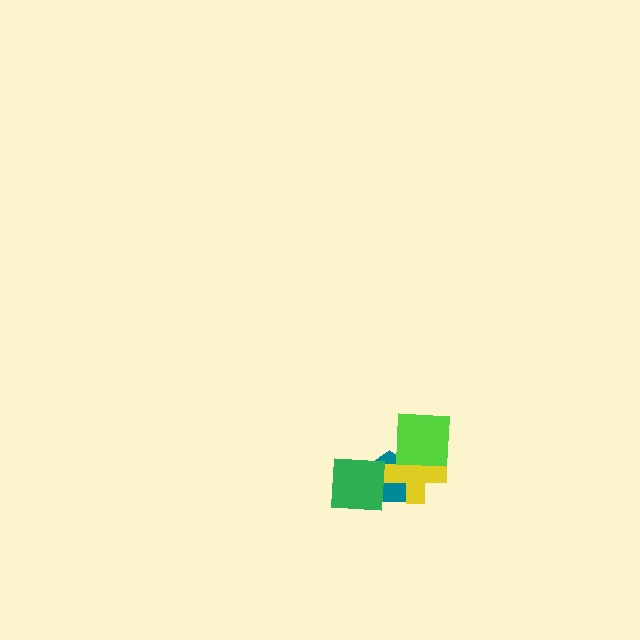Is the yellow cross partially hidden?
Yes, it is partially covered by another shape.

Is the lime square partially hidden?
No, no other shape covers it.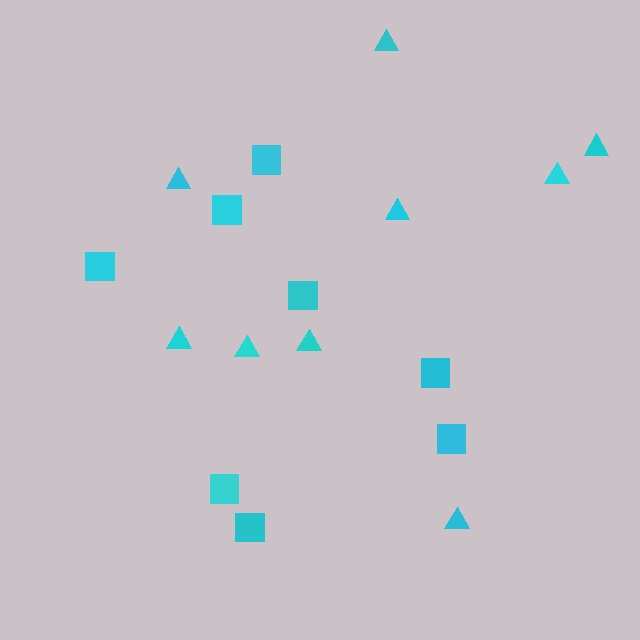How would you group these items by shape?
There are 2 groups: one group of squares (8) and one group of triangles (9).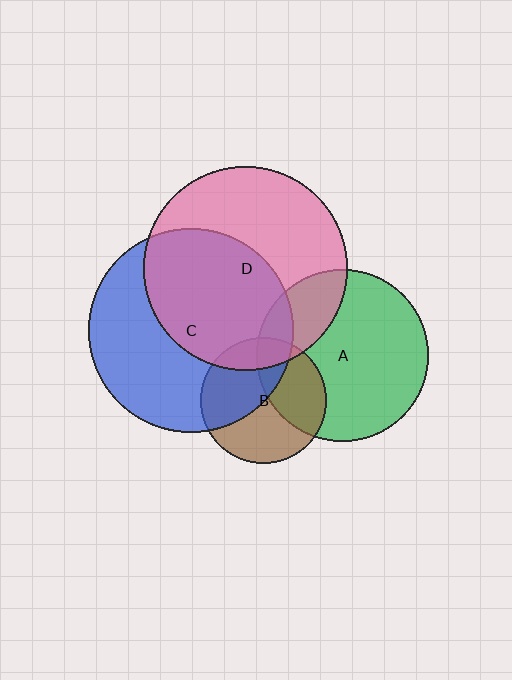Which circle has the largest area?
Circle C (blue).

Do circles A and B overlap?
Yes.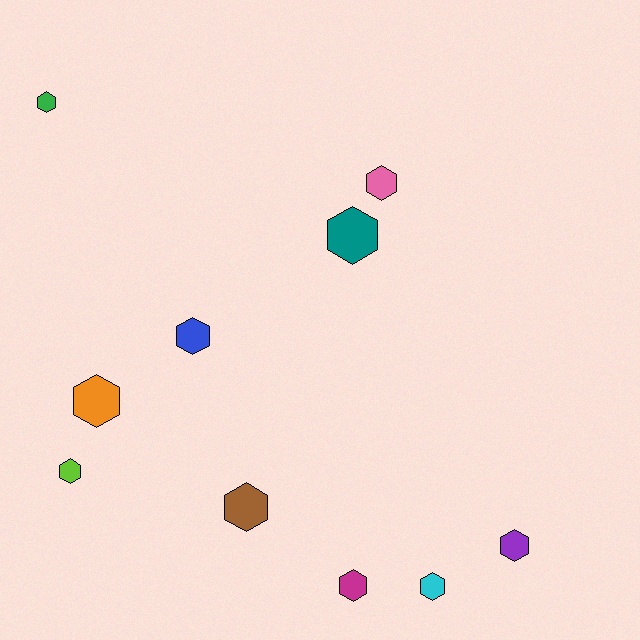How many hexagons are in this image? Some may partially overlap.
There are 10 hexagons.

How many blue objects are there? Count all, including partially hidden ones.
There is 1 blue object.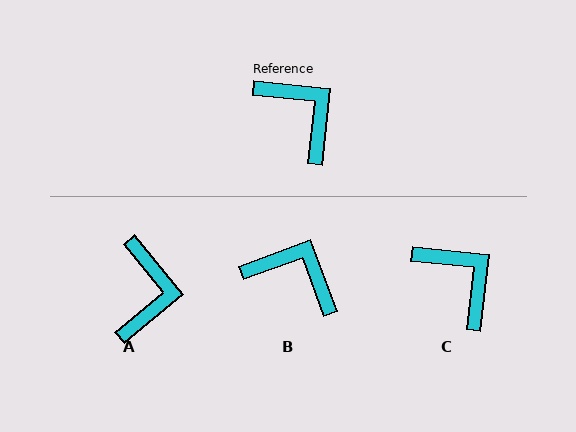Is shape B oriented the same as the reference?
No, it is off by about 26 degrees.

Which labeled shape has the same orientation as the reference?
C.